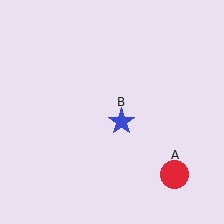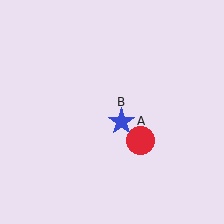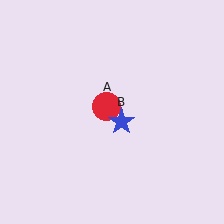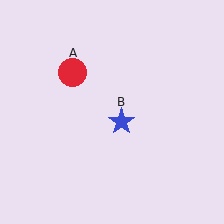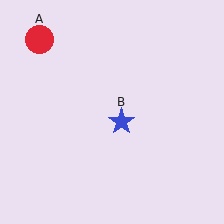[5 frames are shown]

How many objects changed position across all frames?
1 object changed position: red circle (object A).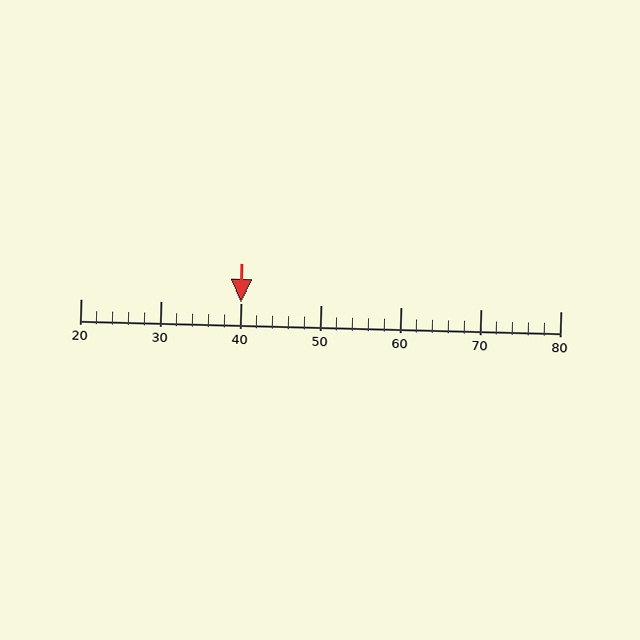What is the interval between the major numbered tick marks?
The major tick marks are spaced 10 units apart.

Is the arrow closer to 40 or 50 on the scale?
The arrow is closer to 40.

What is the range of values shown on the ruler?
The ruler shows values from 20 to 80.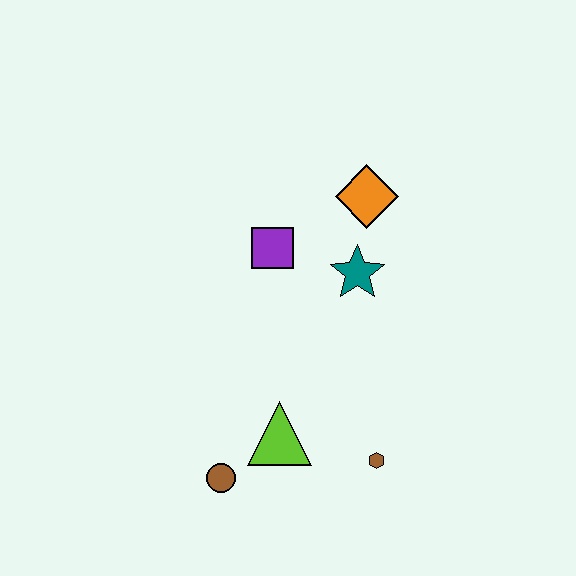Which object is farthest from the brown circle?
The orange diamond is farthest from the brown circle.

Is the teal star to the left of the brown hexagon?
Yes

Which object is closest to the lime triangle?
The brown circle is closest to the lime triangle.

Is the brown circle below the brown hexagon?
Yes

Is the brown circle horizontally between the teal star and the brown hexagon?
No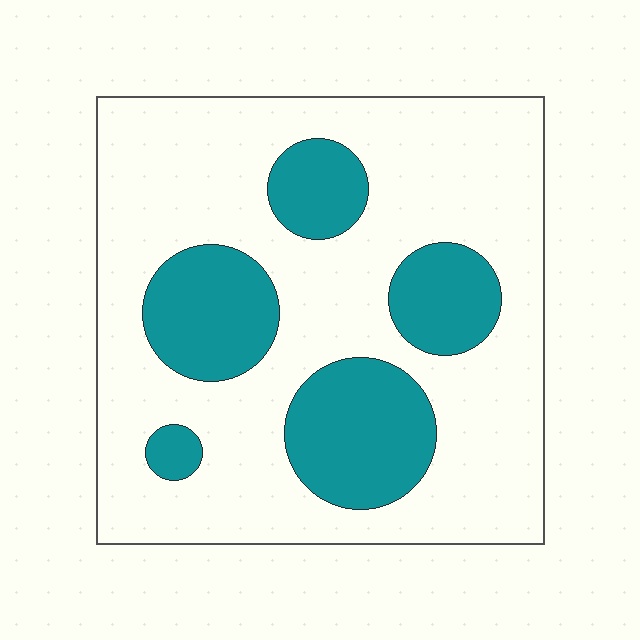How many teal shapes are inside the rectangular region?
5.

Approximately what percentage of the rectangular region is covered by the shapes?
Approximately 25%.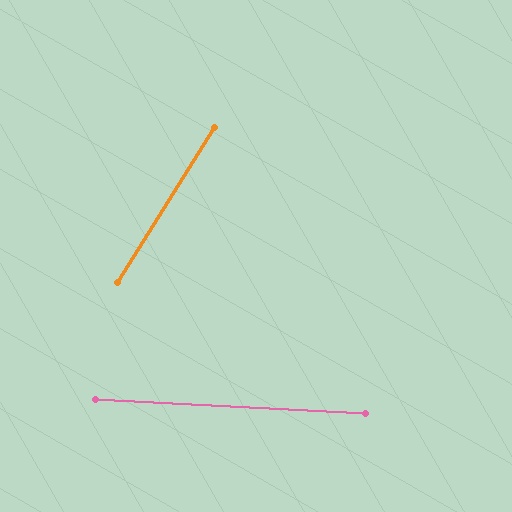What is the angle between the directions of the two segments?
Approximately 61 degrees.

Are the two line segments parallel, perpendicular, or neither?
Neither parallel nor perpendicular — they differ by about 61°.